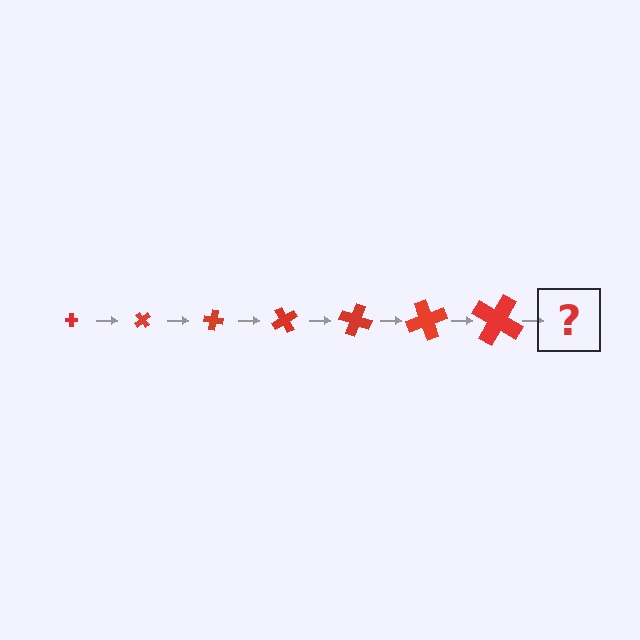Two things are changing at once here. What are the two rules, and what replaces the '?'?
The two rules are that the cross grows larger each step and it rotates 50 degrees each step. The '?' should be a cross, larger than the previous one and rotated 350 degrees from the start.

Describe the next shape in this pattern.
It should be a cross, larger than the previous one and rotated 350 degrees from the start.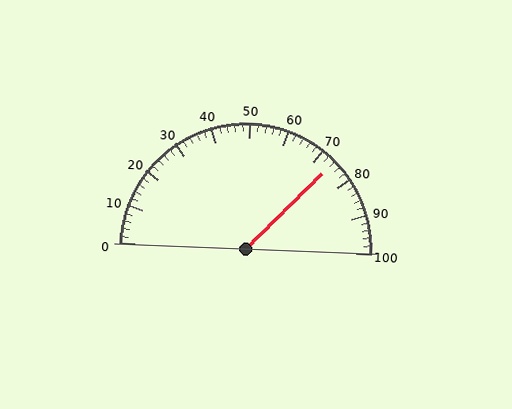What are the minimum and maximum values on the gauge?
The gauge ranges from 0 to 100.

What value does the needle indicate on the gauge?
The needle indicates approximately 74.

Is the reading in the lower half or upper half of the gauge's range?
The reading is in the upper half of the range (0 to 100).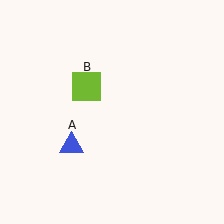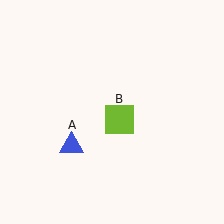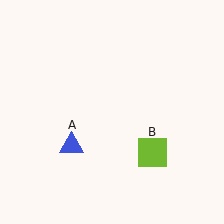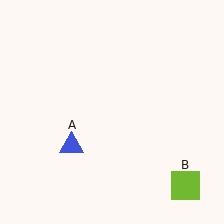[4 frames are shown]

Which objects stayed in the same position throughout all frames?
Blue triangle (object A) remained stationary.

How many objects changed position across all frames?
1 object changed position: lime square (object B).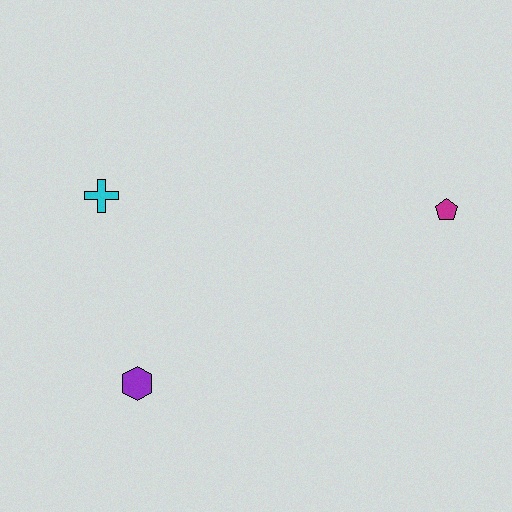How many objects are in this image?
There are 3 objects.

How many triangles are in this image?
There are no triangles.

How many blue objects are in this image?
There are no blue objects.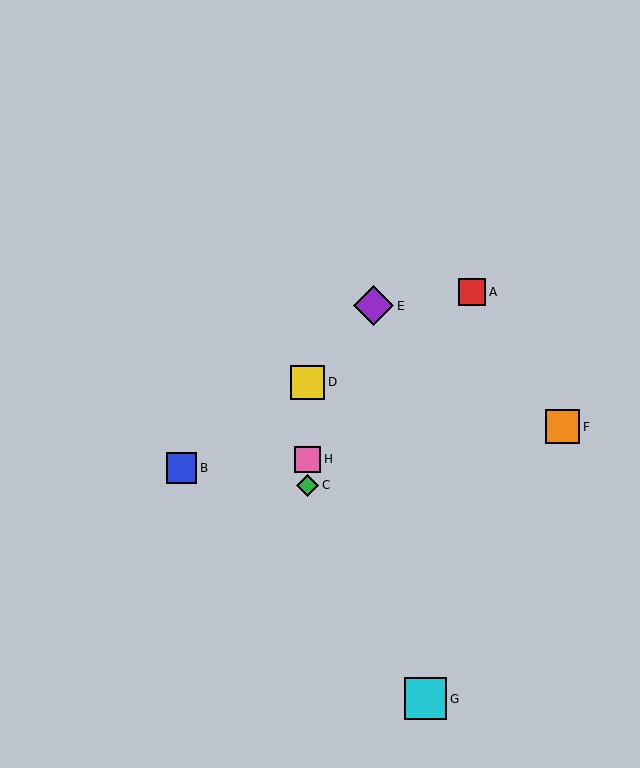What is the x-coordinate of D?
Object D is at x≈308.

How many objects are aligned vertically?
3 objects (C, D, H) are aligned vertically.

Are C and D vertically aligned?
Yes, both are at x≈308.